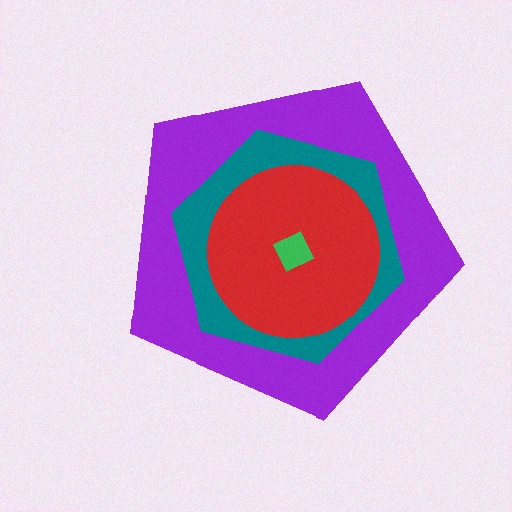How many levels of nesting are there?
4.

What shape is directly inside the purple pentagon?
The teal hexagon.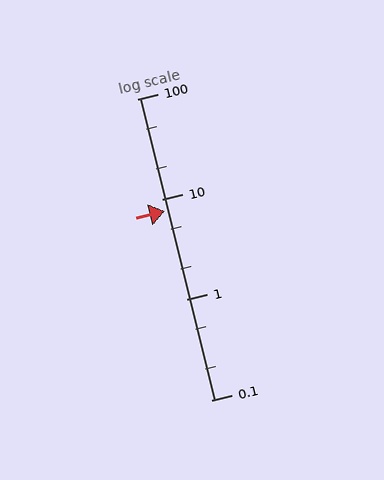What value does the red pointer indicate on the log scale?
The pointer indicates approximately 7.6.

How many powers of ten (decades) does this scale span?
The scale spans 3 decades, from 0.1 to 100.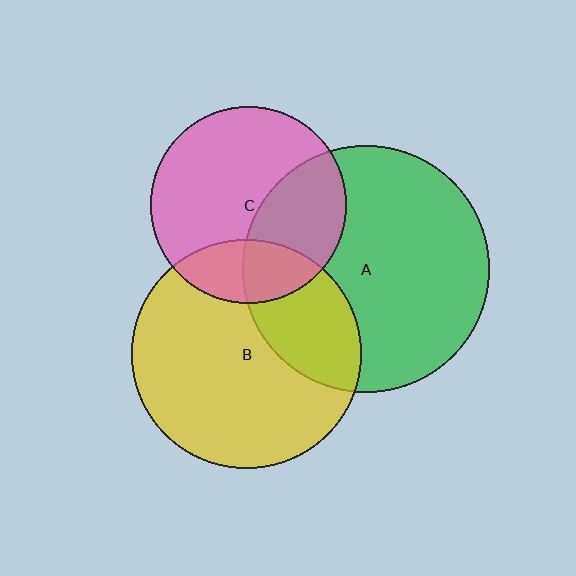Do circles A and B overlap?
Yes.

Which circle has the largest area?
Circle A (green).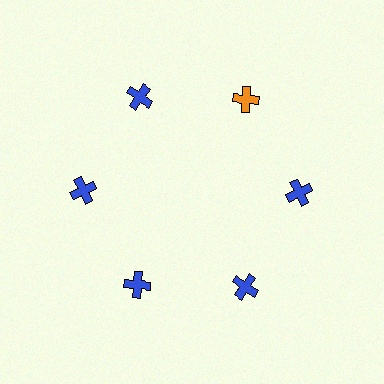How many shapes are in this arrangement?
There are 6 shapes arranged in a ring pattern.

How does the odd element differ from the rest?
It has a different color: orange instead of blue.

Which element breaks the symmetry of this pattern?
The orange cross at roughly the 1 o'clock position breaks the symmetry. All other shapes are blue crosses.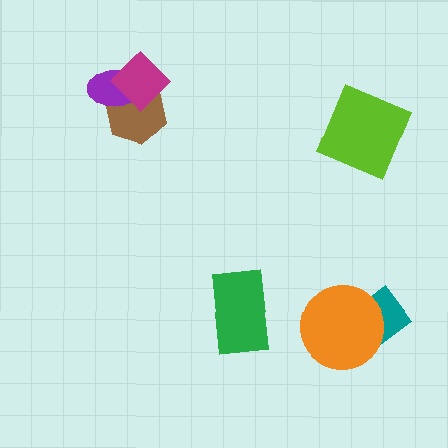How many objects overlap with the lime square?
0 objects overlap with the lime square.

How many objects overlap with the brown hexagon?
2 objects overlap with the brown hexagon.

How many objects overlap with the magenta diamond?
2 objects overlap with the magenta diamond.